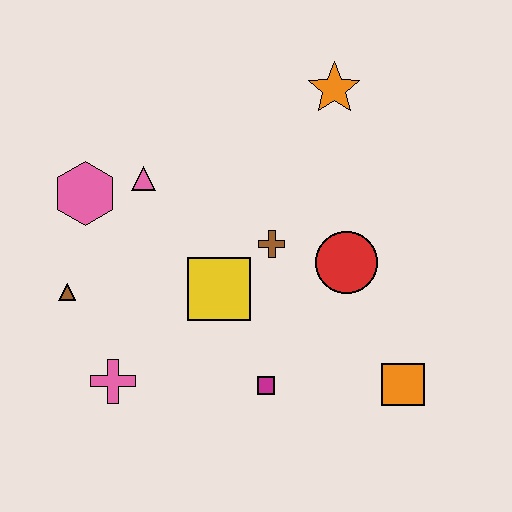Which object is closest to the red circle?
The brown cross is closest to the red circle.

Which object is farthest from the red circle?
The brown triangle is farthest from the red circle.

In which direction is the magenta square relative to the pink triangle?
The magenta square is below the pink triangle.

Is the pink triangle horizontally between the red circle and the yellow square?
No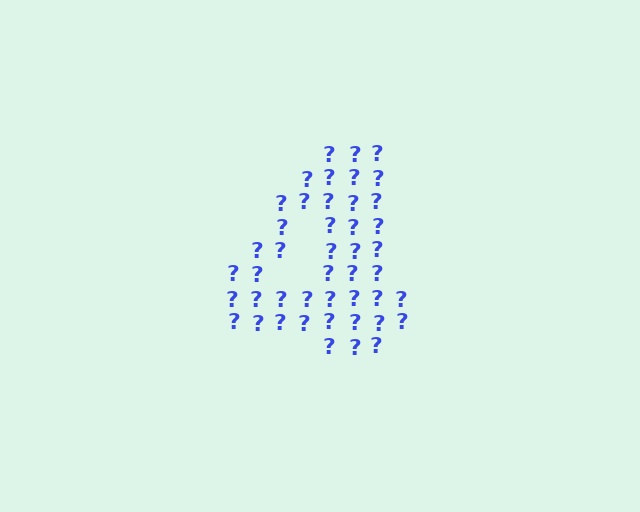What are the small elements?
The small elements are question marks.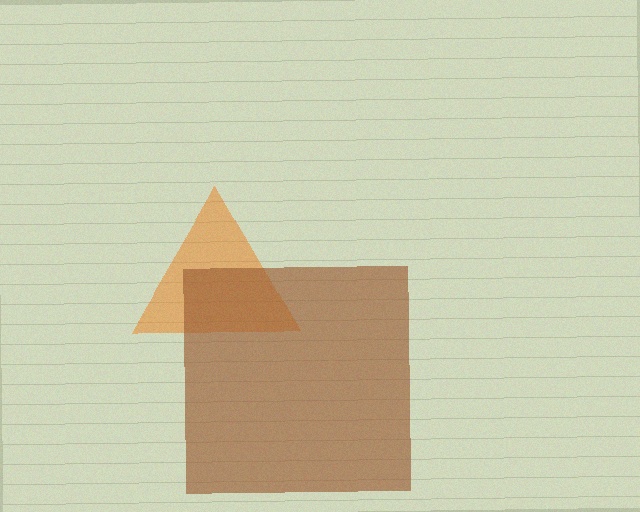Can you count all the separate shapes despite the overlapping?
Yes, there are 2 separate shapes.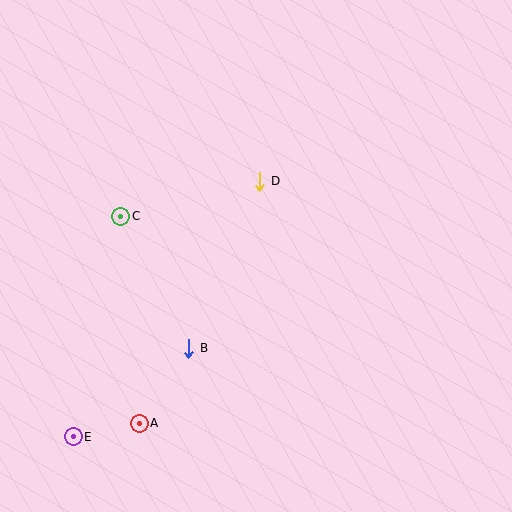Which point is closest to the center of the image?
Point D at (260, 181) is closest to the center.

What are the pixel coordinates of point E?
Point E is at (73, 437).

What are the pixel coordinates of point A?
Point A is at (139, 423).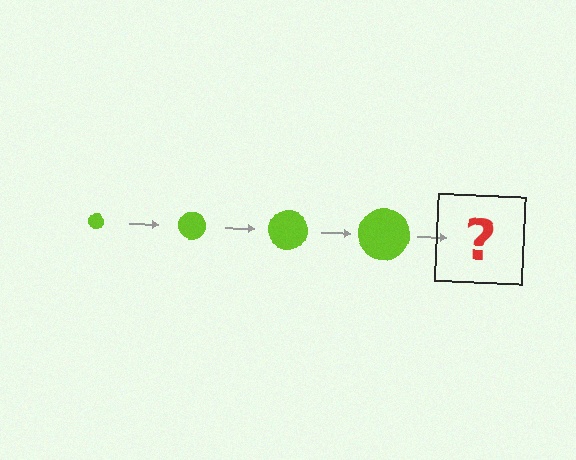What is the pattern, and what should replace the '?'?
The pattern is that the circle gets progressively larger each step. The '?' should be a lime circle, larger than the previous one.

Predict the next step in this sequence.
The next step is a lime circle, larger than the previous one.